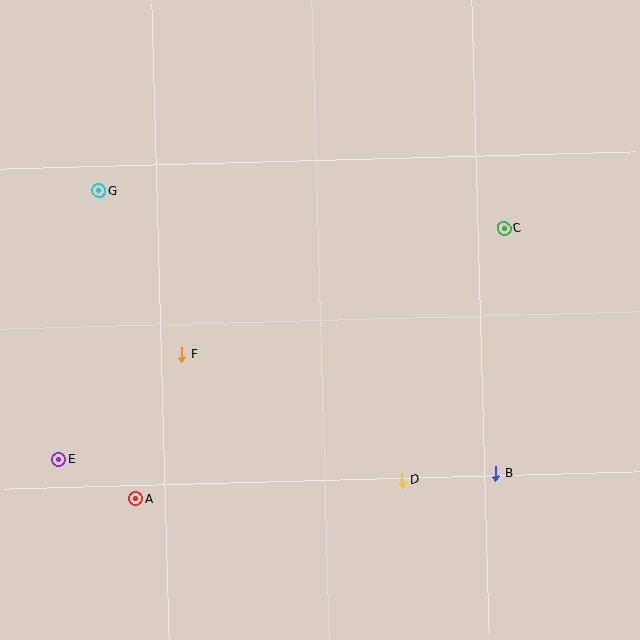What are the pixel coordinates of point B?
Point B is at (496, 474).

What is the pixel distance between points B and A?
The distance between B and A is 361 pixels.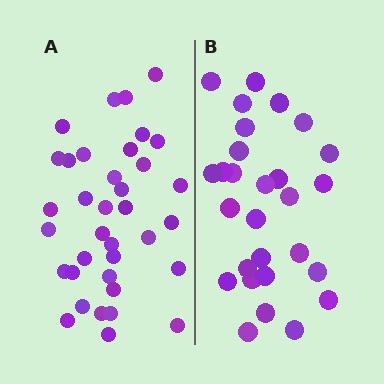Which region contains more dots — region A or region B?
Region A (the left region) has more dots.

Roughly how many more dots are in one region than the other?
Region A has roughly 8 or so more dots than region B.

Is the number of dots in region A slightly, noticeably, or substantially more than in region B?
Region A has noticeably more, but not dramatically so. The ratio is roughly 1.3 to 1.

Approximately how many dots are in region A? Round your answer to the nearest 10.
About 40 dots. (The exact count is 36, which rounds to 40.)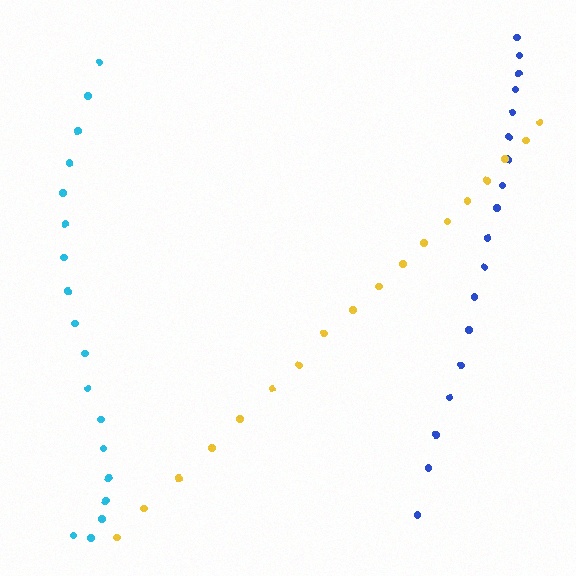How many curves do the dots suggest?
There are 3 distinct paths.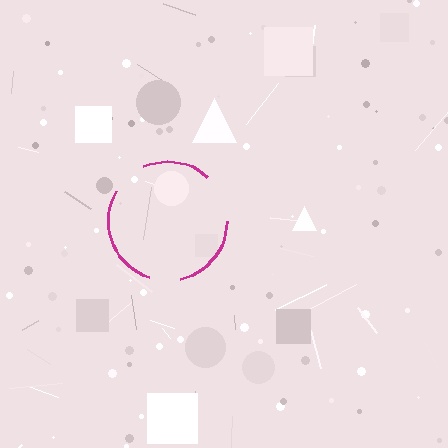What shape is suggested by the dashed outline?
The dashed outline suggests a circle.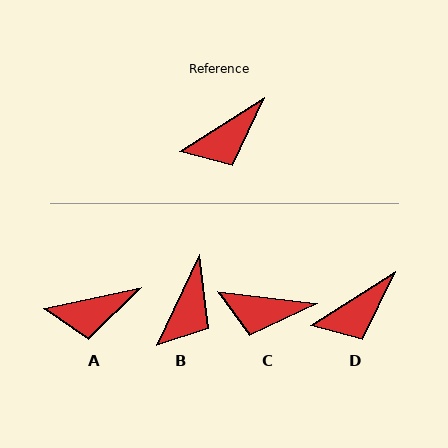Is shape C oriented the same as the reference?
No, it is off by about 39 degrees.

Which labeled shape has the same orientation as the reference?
D.